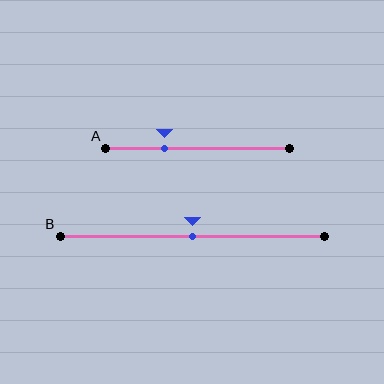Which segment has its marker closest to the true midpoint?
Segment B has its marker closest to the true midpoint.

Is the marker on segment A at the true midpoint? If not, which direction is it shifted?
No, the marker on segment A is shifted to the left by about 18% of the segment length.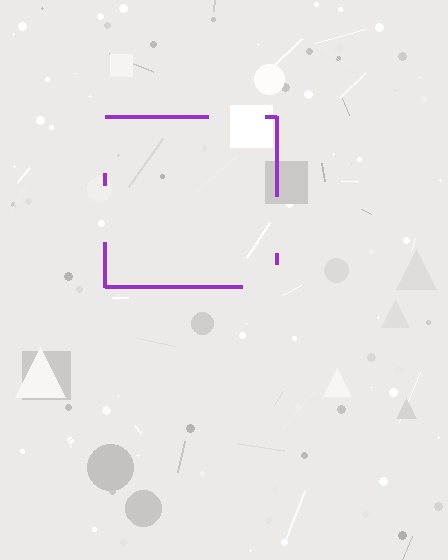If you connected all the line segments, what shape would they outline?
They would outline a square.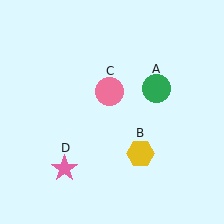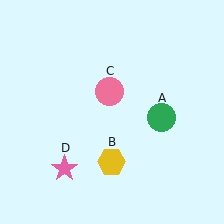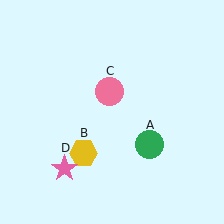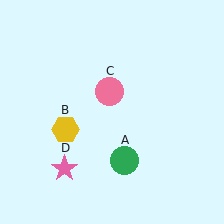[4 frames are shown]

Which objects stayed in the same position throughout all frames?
Pink circle (object C) and pink star (object D) remained stationary.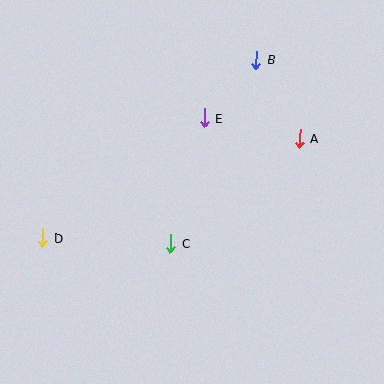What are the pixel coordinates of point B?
Point B is at (256, 60).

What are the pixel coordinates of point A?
Point A is at (300, 139).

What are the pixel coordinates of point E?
Point E is at (204, 118).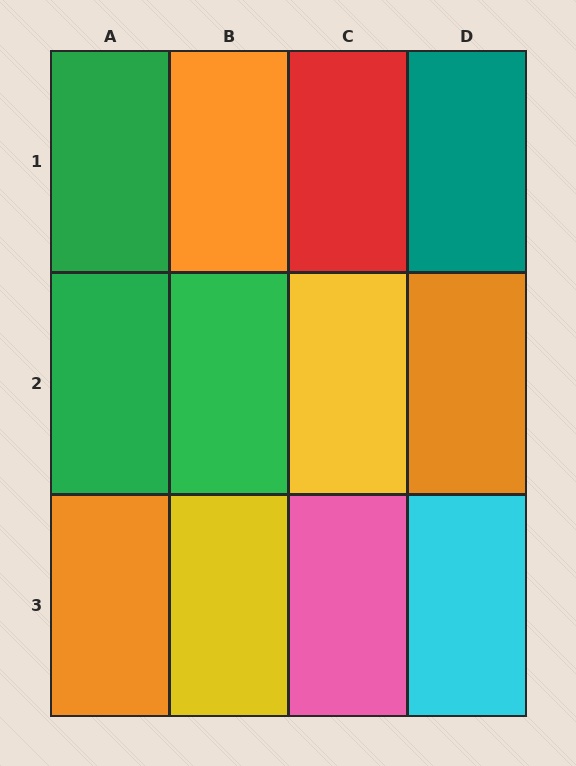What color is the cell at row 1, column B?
Orange.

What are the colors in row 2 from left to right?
Green, green, yellow, orange.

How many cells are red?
1 cell is red.